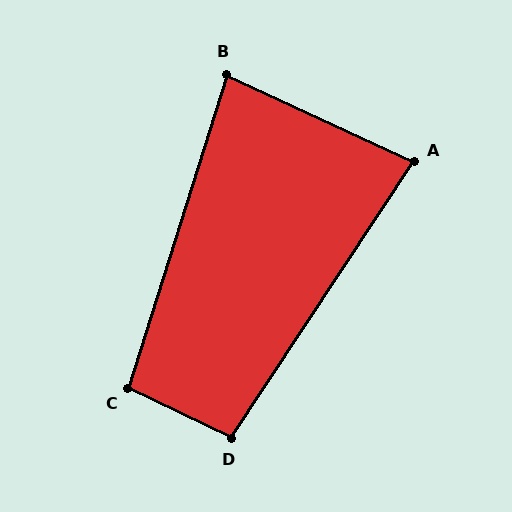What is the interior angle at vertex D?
Approximately 98 degrees (obtuse).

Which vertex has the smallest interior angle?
A, at approximately 82 degrees.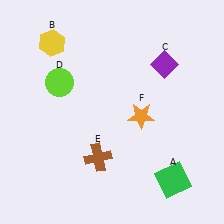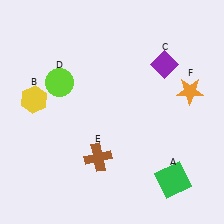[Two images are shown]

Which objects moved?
The objects that moved are: the yellow hexagon (B), the orange star (F).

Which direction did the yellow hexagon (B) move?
The yellow hexagon (B) moved down.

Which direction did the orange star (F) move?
The orange star (F) moved right.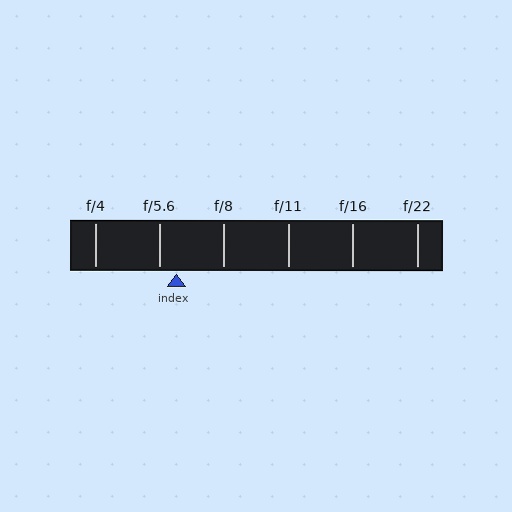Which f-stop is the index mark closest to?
The index mark is closest to f/5.6.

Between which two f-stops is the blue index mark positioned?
The index mark is between f/5.6 and f/8.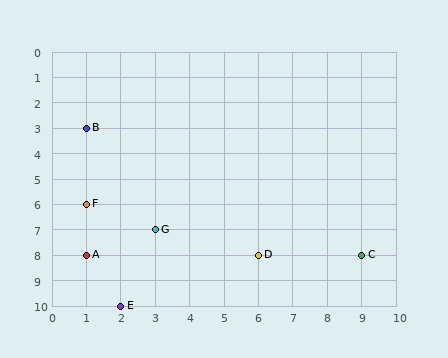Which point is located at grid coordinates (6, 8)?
Point D is at (6, 8).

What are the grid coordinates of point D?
Point D is at grid coordinates (6, 8).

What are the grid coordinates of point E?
Point E is at grid coordinates (2, 10).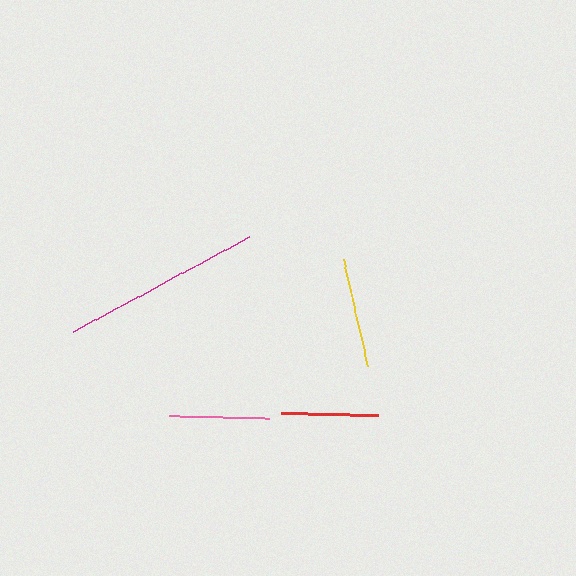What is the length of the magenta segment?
The magenta segment is approximately 201 pixels long.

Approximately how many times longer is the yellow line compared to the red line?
The yellow line is approximately 1.1 times the length of the red line.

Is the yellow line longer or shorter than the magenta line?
The magenta line is longer than the yellow line.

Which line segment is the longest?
The magenta line is the longest at approximately 201 pixels.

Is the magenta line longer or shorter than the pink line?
The magenta line is longer than the pink line.